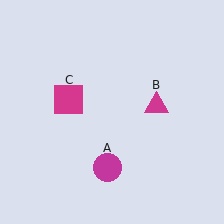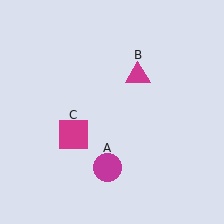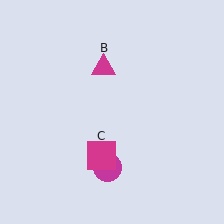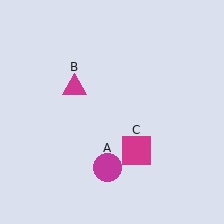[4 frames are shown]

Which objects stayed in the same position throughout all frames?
Magenta circle (object A) remained stationary.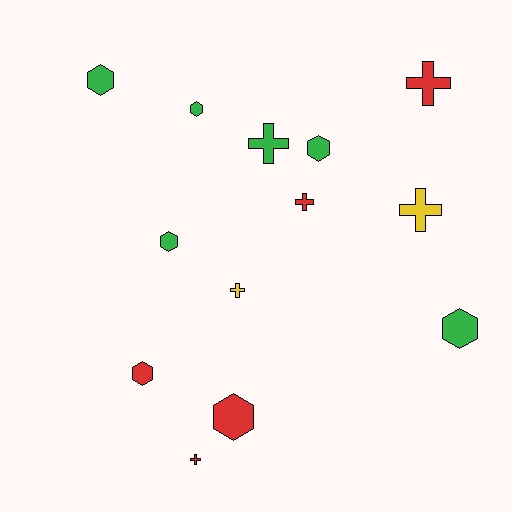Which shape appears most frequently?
Hexagon, with 7 objects.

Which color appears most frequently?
Green, with 6 objects.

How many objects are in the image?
There are 13 objects.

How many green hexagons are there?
There are 5 green hexagons.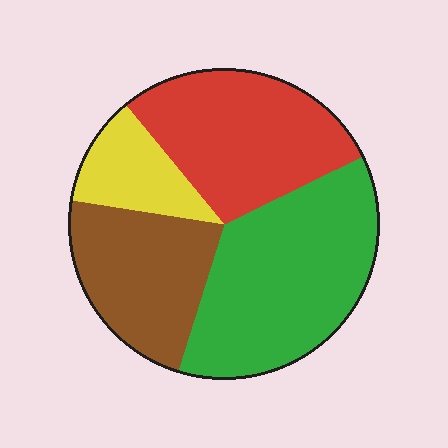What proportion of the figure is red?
Red takes up between a quarter and a half of the figure.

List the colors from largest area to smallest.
From largest to smallest: green, red, brown, yellow.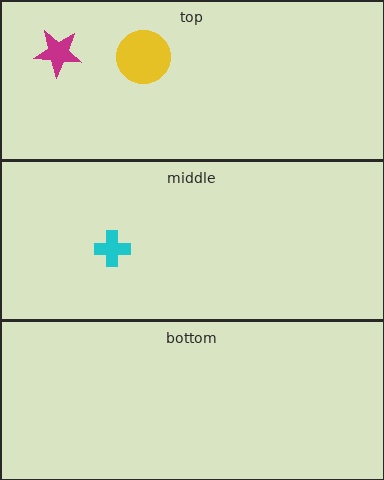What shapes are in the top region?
The magenta star, the yellow circle.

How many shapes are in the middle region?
1.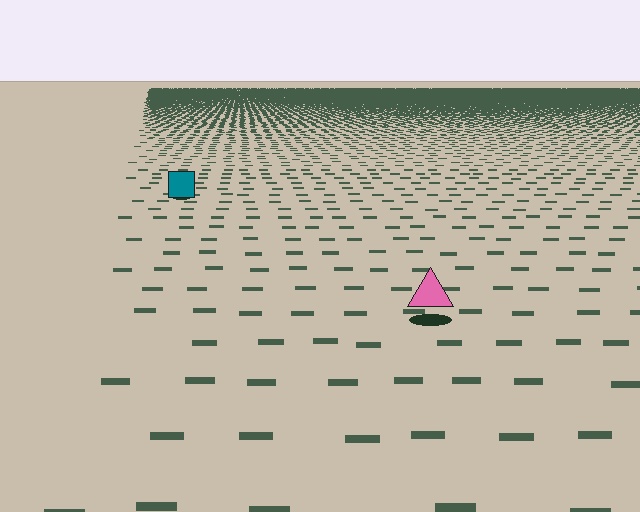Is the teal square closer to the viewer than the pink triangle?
No. The pink triangle is closer — you can tell from the texture gradient: the ground texture is coarser near it.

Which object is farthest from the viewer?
The teal square is farthest from the viewer. It appears smaller and the ground texture around it is denser.